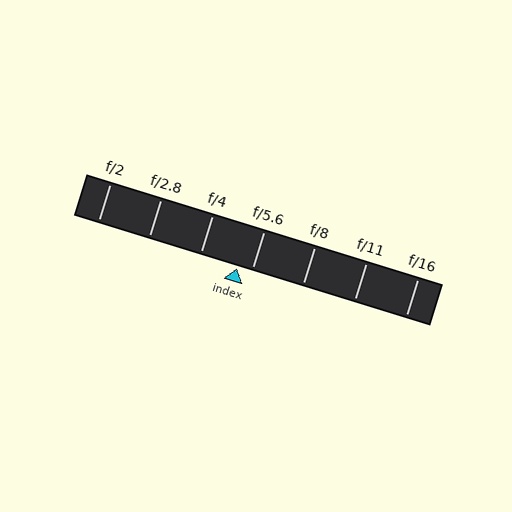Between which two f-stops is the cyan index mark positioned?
The index mark is between f/4 and f/5.6.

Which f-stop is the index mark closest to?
The index mark is closest to f/5.6.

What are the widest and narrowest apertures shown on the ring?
The widest aperture shown is f/2 and the narrowest is f/16.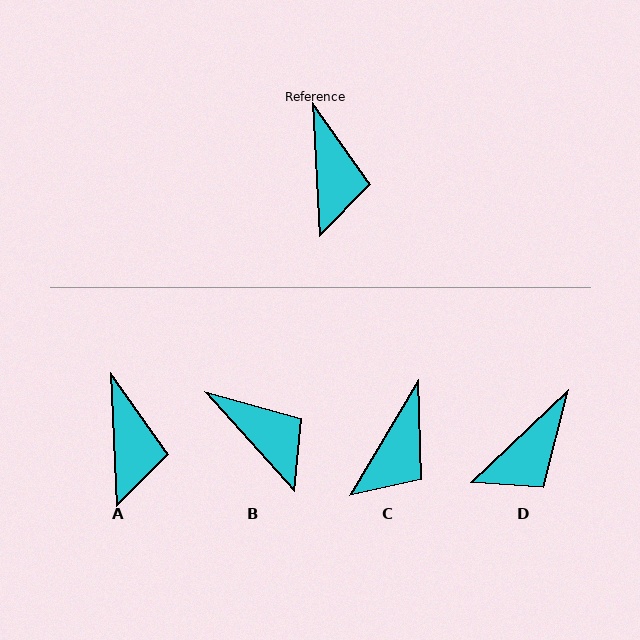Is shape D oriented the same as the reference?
No, it is off by about 49 degrees.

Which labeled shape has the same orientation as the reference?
A.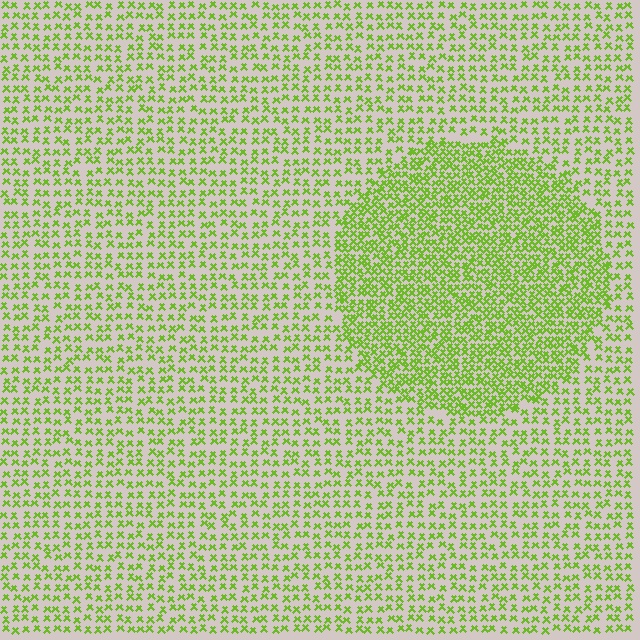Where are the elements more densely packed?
The elements are more densely packed inside the circle boundary.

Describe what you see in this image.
The image contains small lime elements arranged at two different densities. A circle-shaped region is visible where the elements are more densely packed than the surrounding area.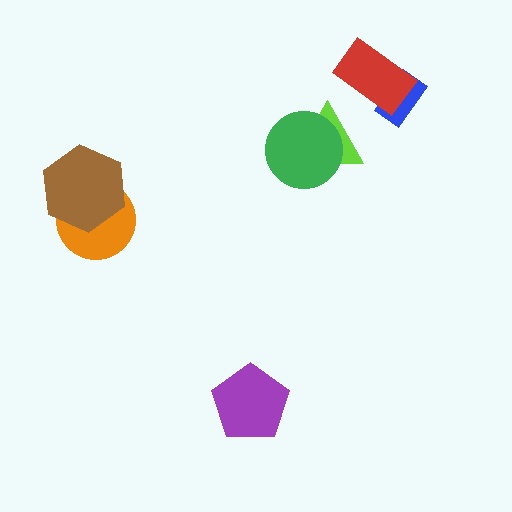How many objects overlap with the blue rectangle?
1 object overlaps with the blue rectangle.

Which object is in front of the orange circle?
The brown hexagon is in front of the orange circle.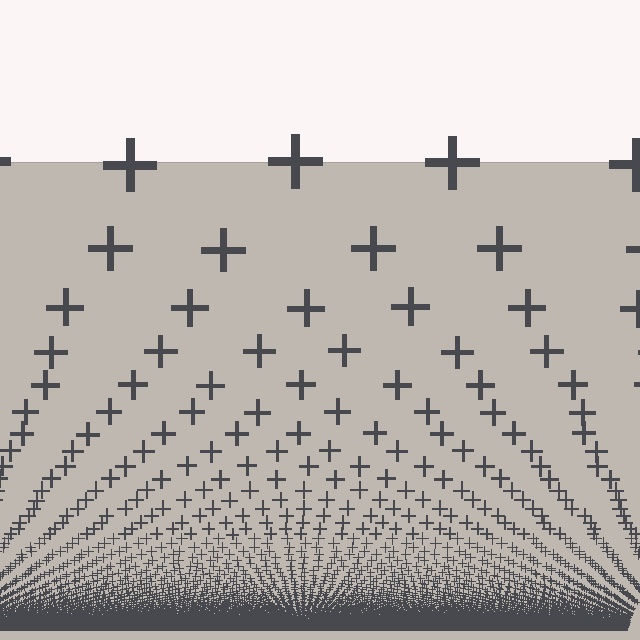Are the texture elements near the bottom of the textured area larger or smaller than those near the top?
Smaller. The gradient is inverted — elements near the bottom are smaller and denser.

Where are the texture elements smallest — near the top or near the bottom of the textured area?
Near the bottom.